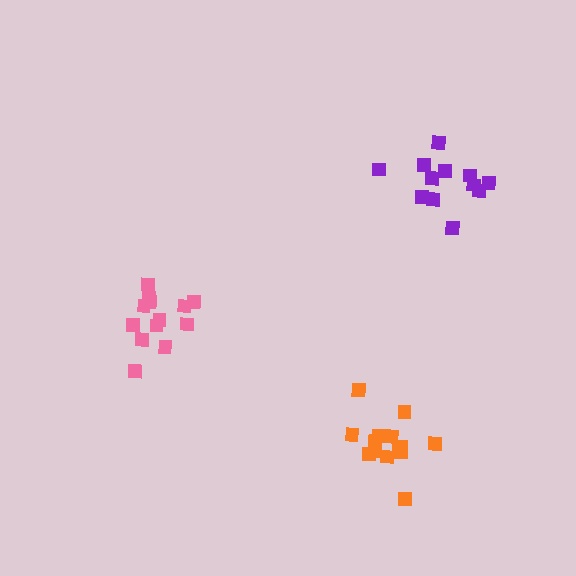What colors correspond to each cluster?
The clusters are colored: orange, pink, purple.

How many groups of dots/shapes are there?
There are 3 groups.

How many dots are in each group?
Group 1: 14 dots, Group 2: 13 dots, Group 3: 12 dots (39 total).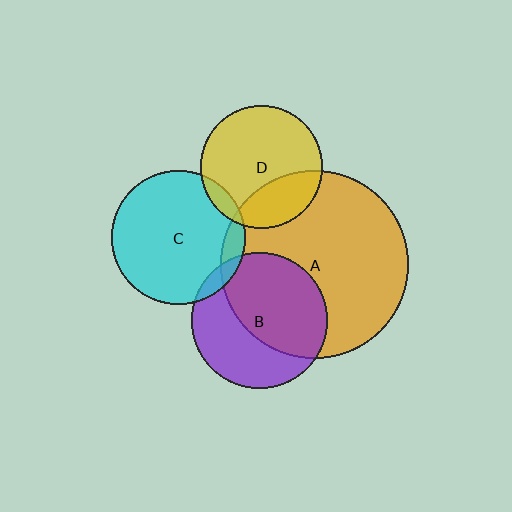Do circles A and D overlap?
Yes.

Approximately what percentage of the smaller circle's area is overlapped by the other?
Approximately 25%.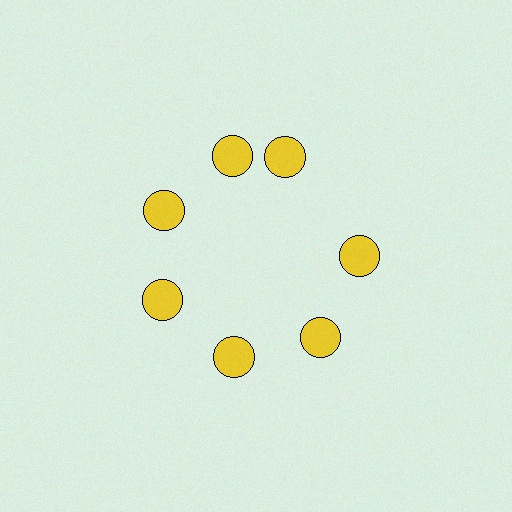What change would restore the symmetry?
The symmetry would be restored by rotating it back into even spacing with its neighbors so that all 7 circles sit at equal angles and equal distance from the center.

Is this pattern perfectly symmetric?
No. The 7 yellow circles are arranged in a ring, but one element near the 1 o'clock position is rotated out of alignment along the ring, breaking the 7-fold rotational symmetry.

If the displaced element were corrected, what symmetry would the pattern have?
It would have 7-fold rotational symmetry — the pattern would map onto itself every 51 degrees.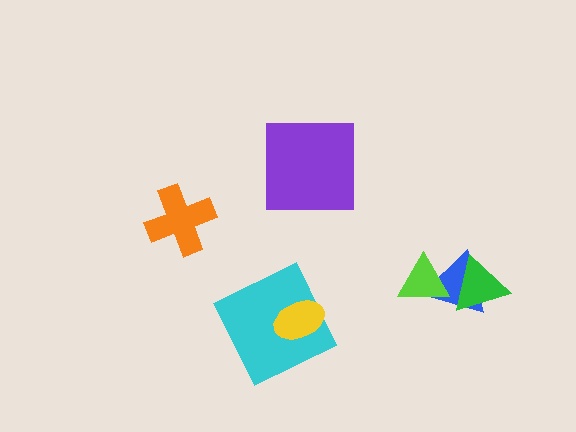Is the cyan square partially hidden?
Yes, it is partially covered by another shape.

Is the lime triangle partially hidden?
Yes, it is partially covered by another shape.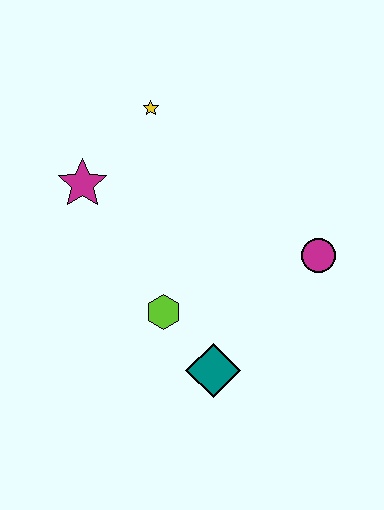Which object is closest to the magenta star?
The yellow star is closest to the magenta star.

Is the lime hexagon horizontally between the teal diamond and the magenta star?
Yes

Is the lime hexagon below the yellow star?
Yes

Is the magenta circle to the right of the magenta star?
Yes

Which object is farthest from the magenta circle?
The magenta star is farthest from the magenta circle.